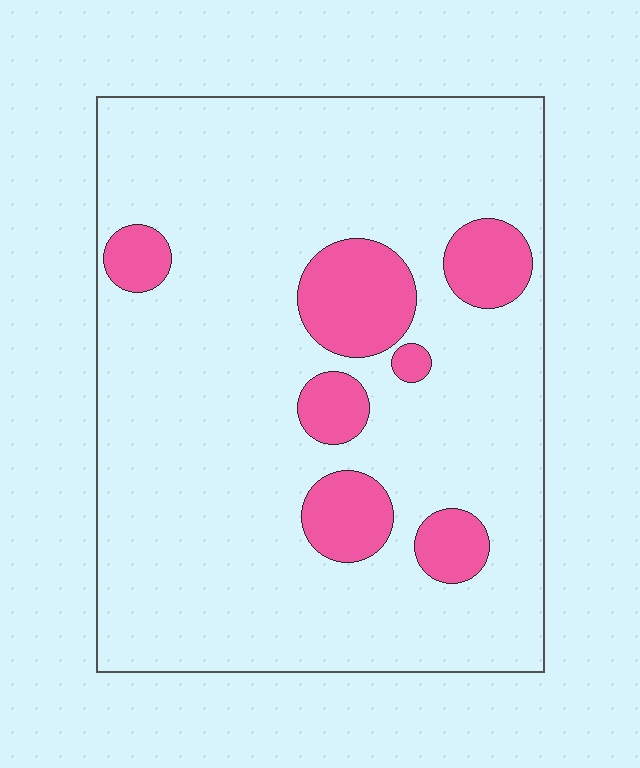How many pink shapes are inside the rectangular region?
7.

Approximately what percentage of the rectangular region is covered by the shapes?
Approximately 15%.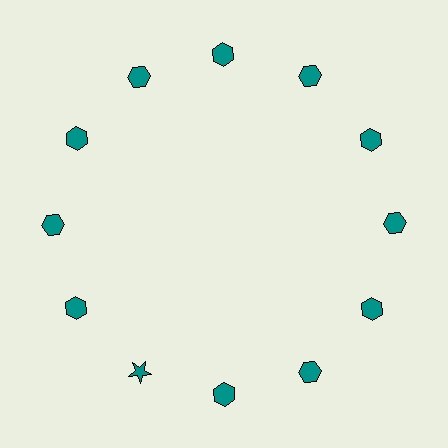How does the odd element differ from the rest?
It has a different shape: star instead of hexagon.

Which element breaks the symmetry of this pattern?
The teal star at roughly the 7 o'clock position breaks the symmetry. All other shapes are teal hexagons.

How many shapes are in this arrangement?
There are 12 shapes arranged in a ring pattern.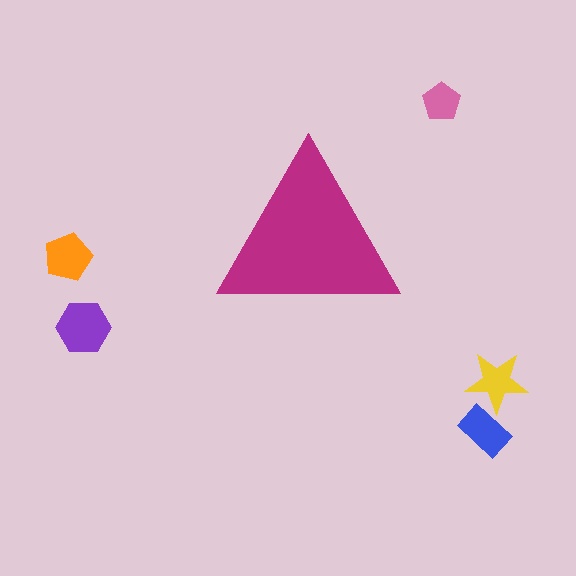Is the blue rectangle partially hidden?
No, the blue rectangle is fully visible.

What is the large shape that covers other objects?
A magenta triangle.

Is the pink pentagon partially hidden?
No, the pink pentagon is fully visible.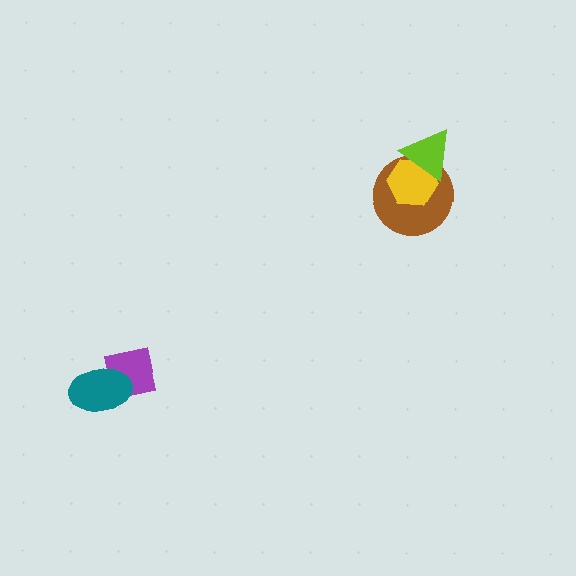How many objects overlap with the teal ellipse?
1 object overlaps with the teal ellipse.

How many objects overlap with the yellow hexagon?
2 objects overlap with the yellow hexagon.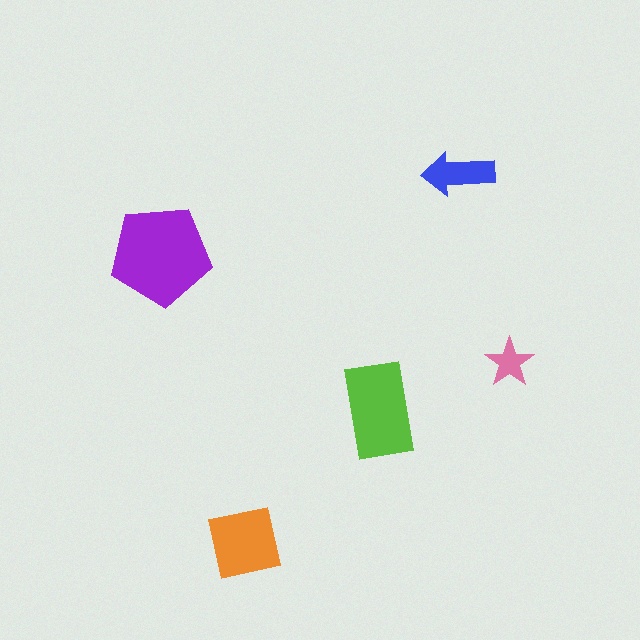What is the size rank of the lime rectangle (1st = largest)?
2nd.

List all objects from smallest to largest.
The pink star, the blue arrow, the orange square, the lime rectangle, the purple pentagon.